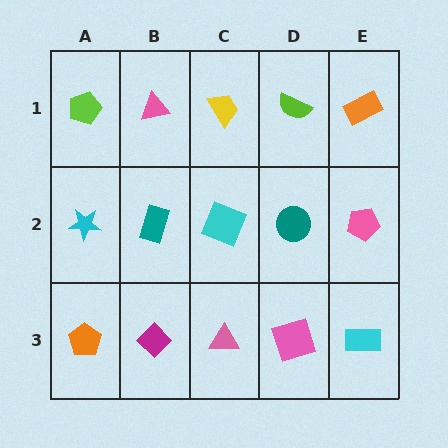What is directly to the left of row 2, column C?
A teal rectangle.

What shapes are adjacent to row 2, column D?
A lime semicircle (row 1, column D), a pink square (row 3, column D), a cyan square (row 2, column C), a pink pentagon (row 2, column E).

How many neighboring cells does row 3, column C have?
3.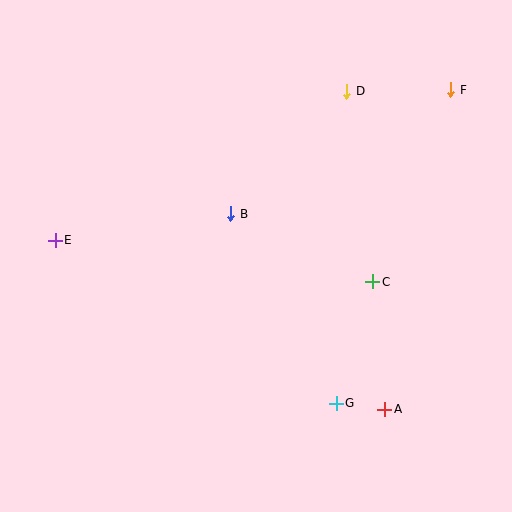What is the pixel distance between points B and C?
The distance between B and C is 158 pixels.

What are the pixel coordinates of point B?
Point B is at (231, 214).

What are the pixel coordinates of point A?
Point A is at (385, 409).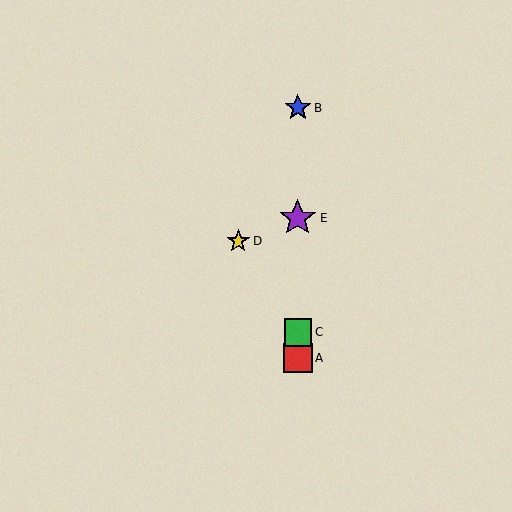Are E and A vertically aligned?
Yes, both are at x≈298.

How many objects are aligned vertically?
4 objects (A, B, C, E) are aligned vertically.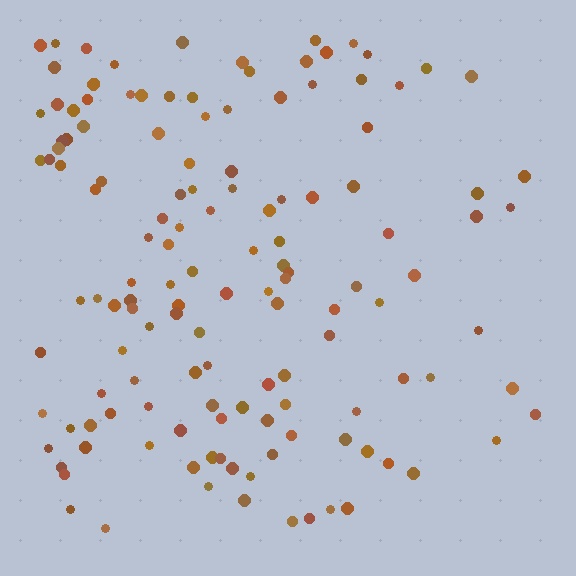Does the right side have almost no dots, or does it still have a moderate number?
Still a moderate number, just noticeably fewer than the left.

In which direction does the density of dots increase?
From right to left, with the left side densest.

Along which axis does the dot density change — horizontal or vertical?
Horizontal.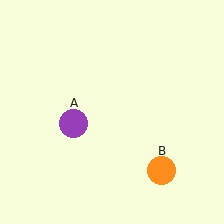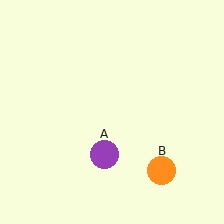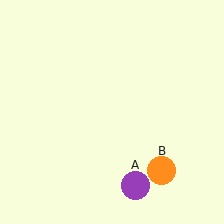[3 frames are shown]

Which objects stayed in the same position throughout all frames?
Orange circle (object B) remained stationary.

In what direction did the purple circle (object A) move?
The purple circle (object A) moved down and to the right.